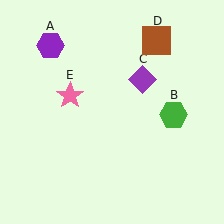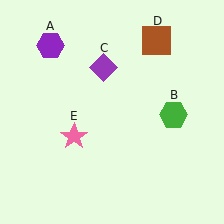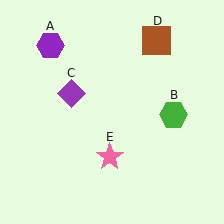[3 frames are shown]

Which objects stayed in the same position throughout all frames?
Purple hexagon (object A) and green hexagon (object B) and brown square (object D) remained stationary.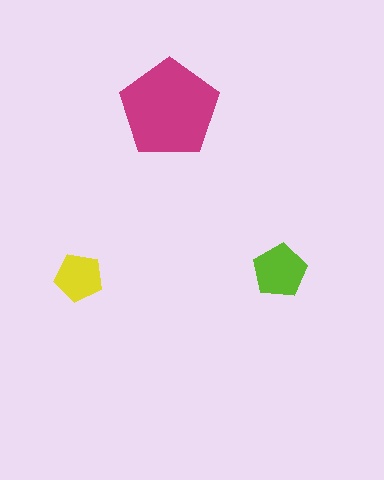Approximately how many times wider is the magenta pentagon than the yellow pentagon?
About 2 times wider.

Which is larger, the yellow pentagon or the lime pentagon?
The lime one.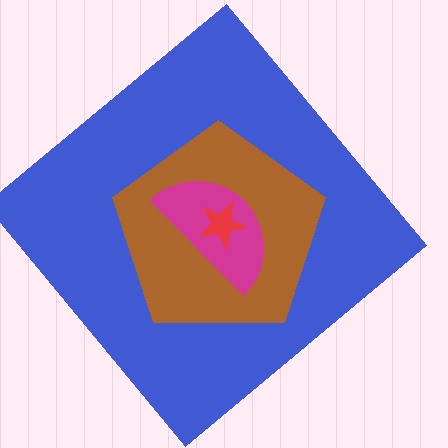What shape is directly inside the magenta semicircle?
The red star.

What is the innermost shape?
The red star.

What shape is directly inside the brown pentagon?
The magenta semicircle.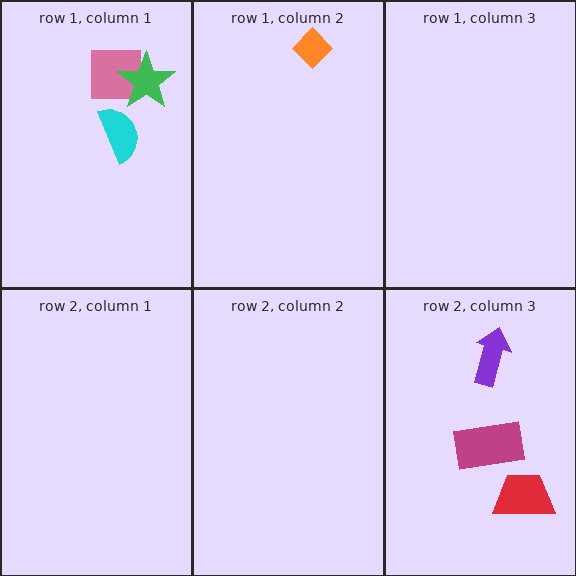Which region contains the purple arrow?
The row 2, column 3 region.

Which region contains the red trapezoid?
The row 2, column 3 region.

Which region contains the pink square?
The row 1, column 1 region.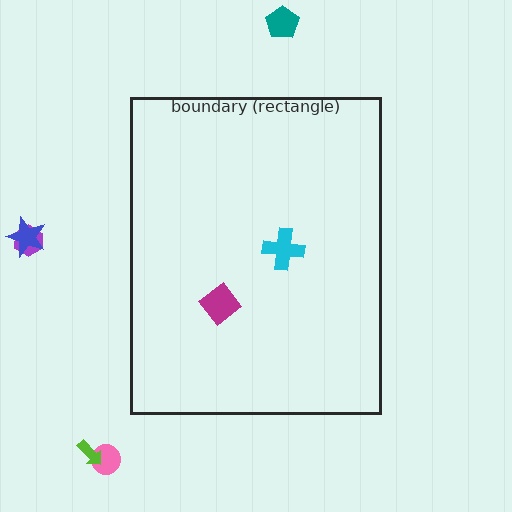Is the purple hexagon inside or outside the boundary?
Outside.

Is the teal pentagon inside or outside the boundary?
Outside.